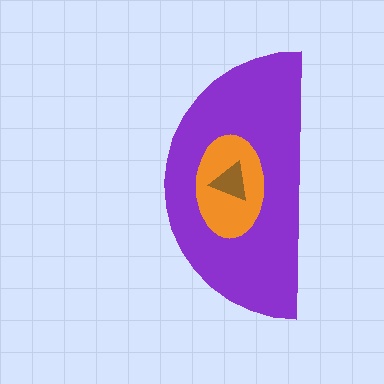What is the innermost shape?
The brown triangle.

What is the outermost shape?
The purple semicircle.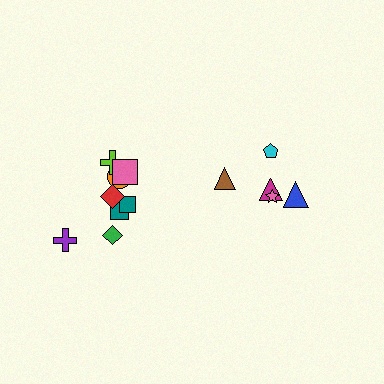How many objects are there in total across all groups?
There are 13 objects.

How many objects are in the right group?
There are 5 objects.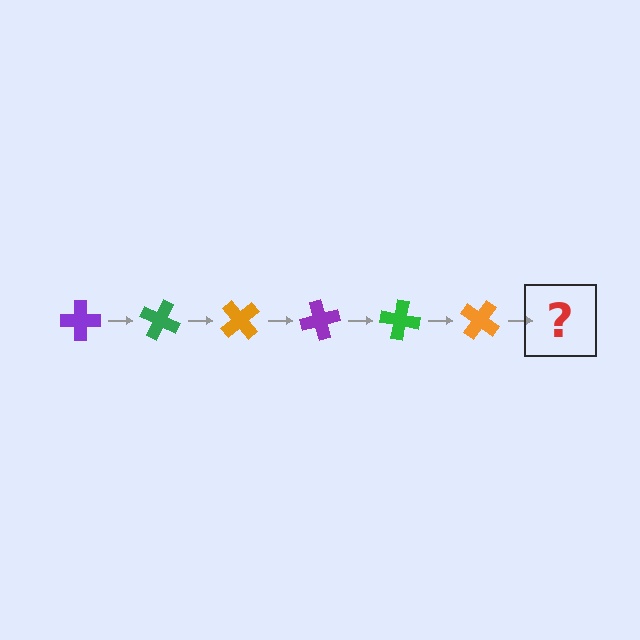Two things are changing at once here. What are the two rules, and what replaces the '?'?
The two rules are that it rotates 25 degrees each step and the color cycles through purple, green, and orange. The '?' should be a purple cross, rotated 150 degrees from the start.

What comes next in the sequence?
The next element should be a purple cross, rotated 150 degrees from the start.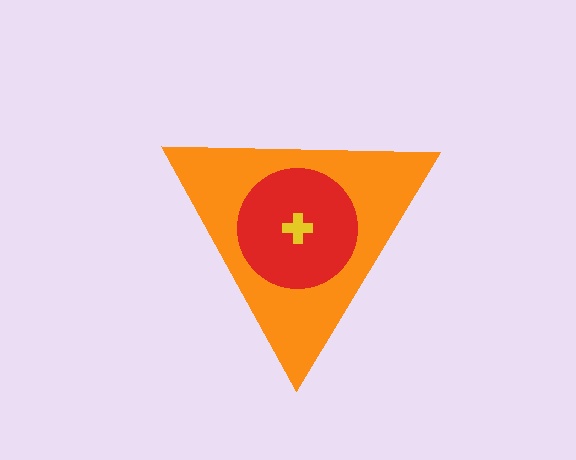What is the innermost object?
The yellow cross.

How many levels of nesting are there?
3.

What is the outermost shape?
The orange triangle.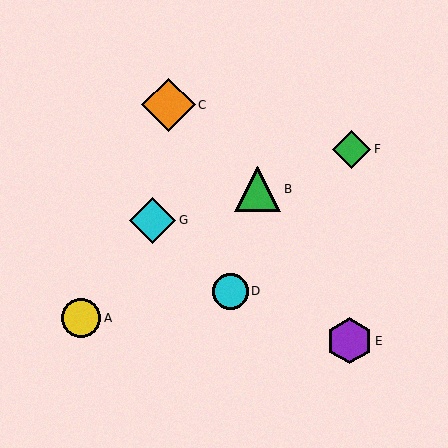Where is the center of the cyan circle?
The center of the cyan circle is at (230, 291).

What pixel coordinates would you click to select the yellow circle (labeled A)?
Click at (81, 318) to select the yellow circle A.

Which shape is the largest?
The orange diamond (labeled C) is the largest.